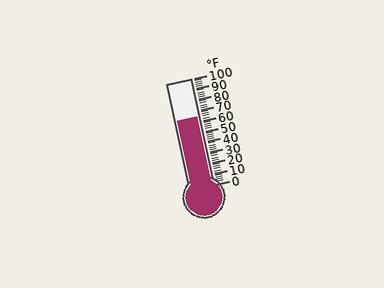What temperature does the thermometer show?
The thermometer shows approximately 64°F.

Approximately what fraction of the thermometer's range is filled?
The thermometer is filled to approximately 65% of its range.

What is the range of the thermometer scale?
The thermometer scale ranges from 0°F to 100°F.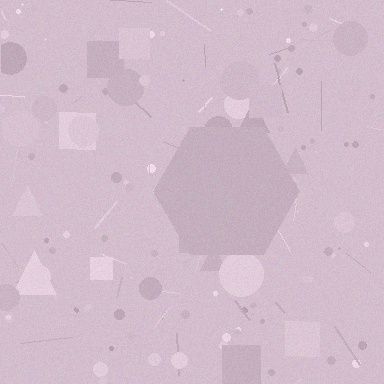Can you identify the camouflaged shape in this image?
The camouflaged shape is a hexagon.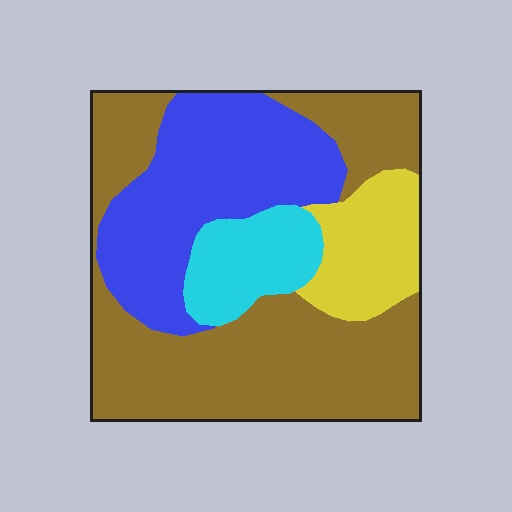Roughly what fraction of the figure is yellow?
Yellow covers roughly 10% of the figure.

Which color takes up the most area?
Brown, at roughly 50%.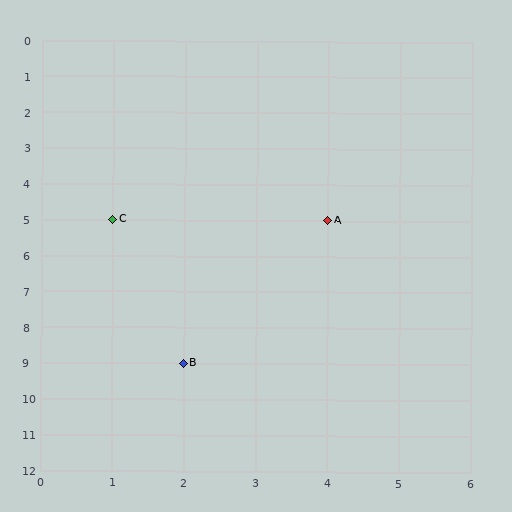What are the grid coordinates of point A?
Point A is at grid coordinates (4, 5).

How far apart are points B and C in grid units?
Points B and C are 1 column and 4 rows apart (about 4.1 grid units diagonally).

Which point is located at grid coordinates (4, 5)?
Point A is at (4, 5).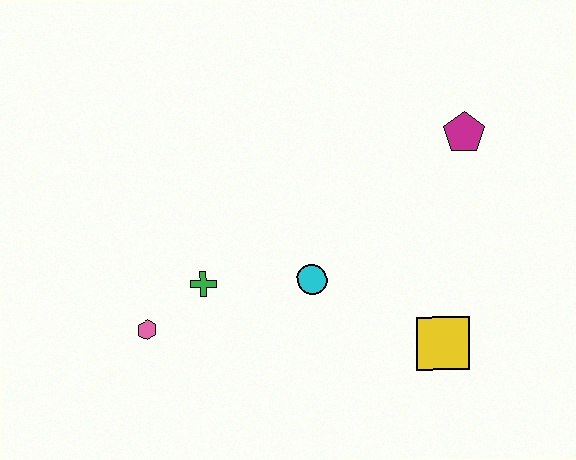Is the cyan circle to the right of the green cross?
Yes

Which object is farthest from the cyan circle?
The magenta pentagon is farthest from the cyan circle.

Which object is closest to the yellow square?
The cyan circle is closest to the yellow square.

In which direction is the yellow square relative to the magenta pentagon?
The yellow square is below the magenta pentagon.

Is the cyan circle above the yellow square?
Yes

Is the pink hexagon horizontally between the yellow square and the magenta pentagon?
No